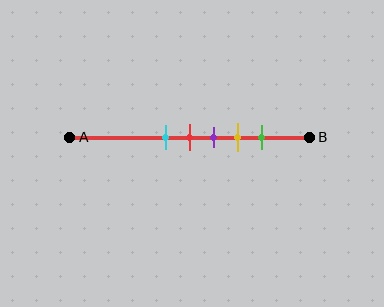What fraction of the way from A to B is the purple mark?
The purple mark is approximately 60% (0.6) of the way from A to B.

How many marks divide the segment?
There are 5 marks dividing the segment.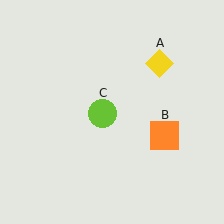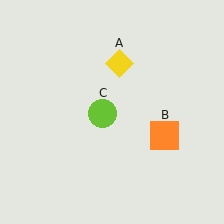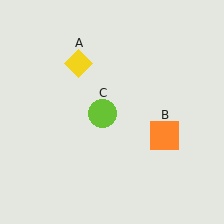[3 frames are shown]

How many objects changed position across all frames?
1 object changed position: yellow diamond (object A).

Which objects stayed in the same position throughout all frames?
Orange square (object B) and lime circle (object C) remained stationary.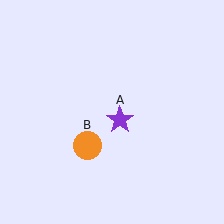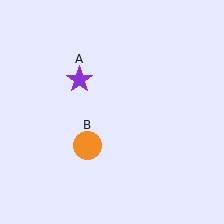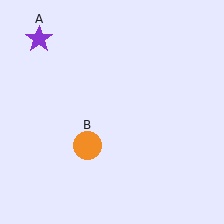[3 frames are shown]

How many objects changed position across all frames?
1 object changed position: purple star (object A).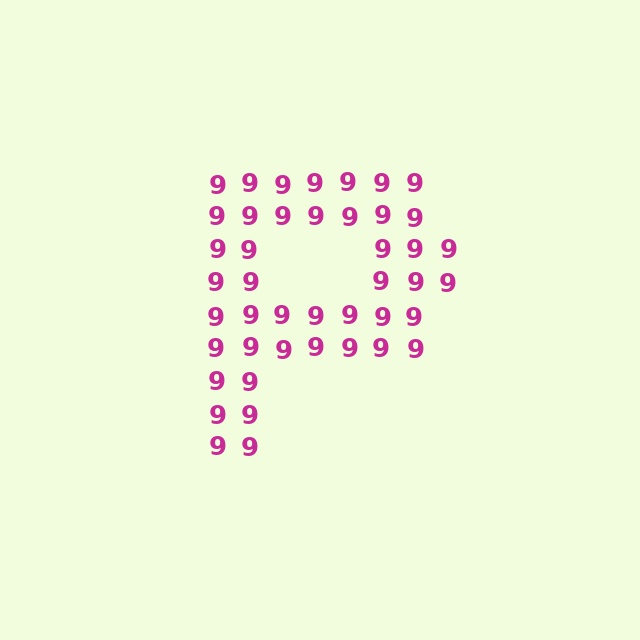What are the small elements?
The small elements are digit 9's.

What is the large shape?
The large shape is the letter P.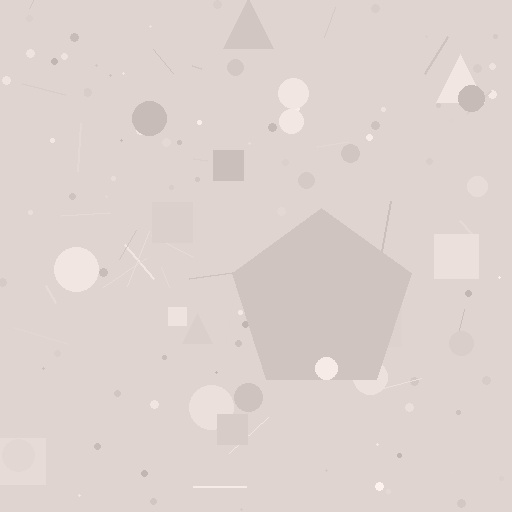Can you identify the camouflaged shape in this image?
The camouflaged shape is a pentagon.